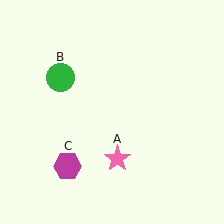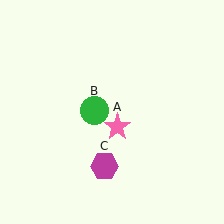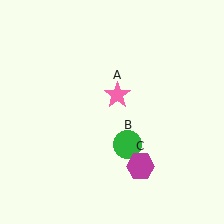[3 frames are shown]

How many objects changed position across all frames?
3 objects changed position: pink star (object A), green circle (object B), magenta hexagon (object C).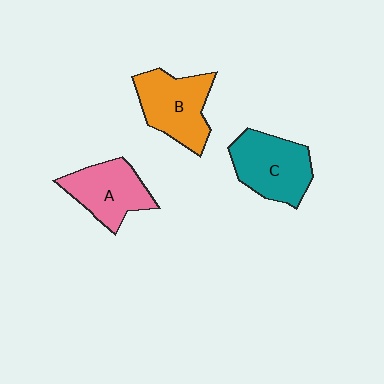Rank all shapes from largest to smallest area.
From largest to smallest: C (teal), B (orange), A (pink).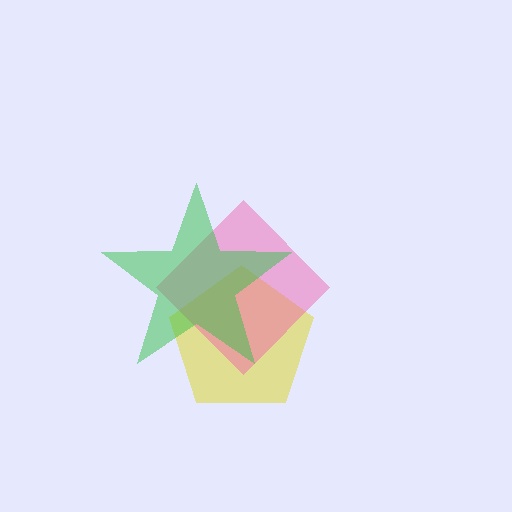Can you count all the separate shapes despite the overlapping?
Yes, there are 3 separate shapes.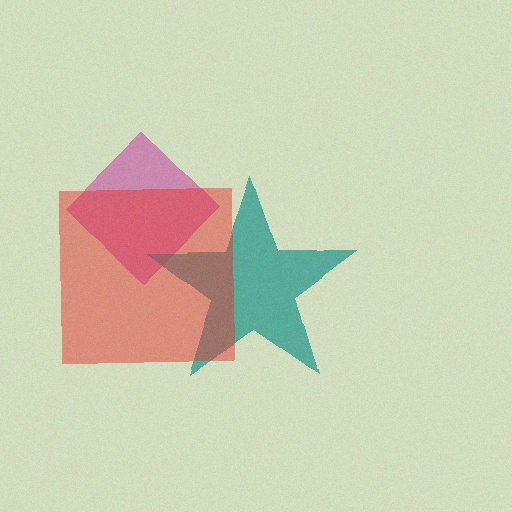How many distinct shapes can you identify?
There are 3 distinct shapes: a magenta diamond, a teal star, a red square.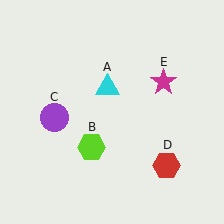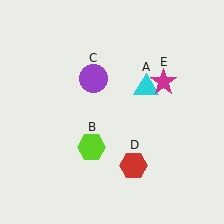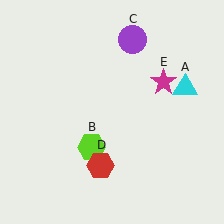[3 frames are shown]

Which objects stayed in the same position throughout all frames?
Lime hexagon (object B) and magenta star (object E) remained stationary.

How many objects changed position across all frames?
3 objects changed position: cyan triangle (object A), purple circle (object C), red hexagon (object D).